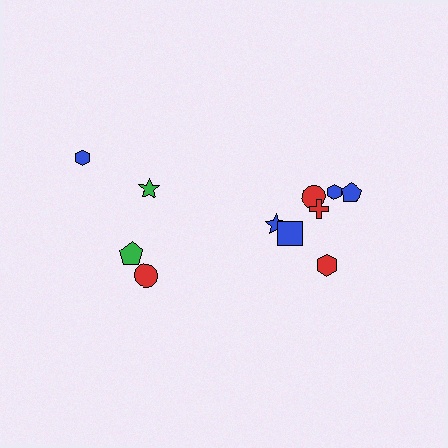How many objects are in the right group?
There are 7 objects.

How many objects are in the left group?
There are 4 objects.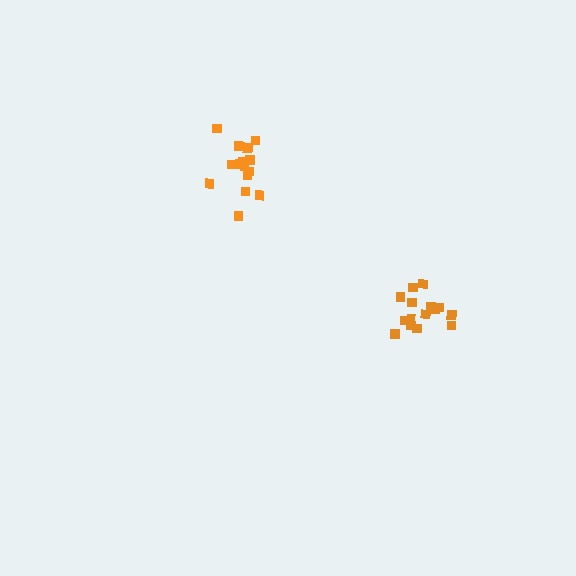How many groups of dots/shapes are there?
There are 2 groups.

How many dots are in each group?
Group 1: 16 dots, Group 2: 17 dots (33 total).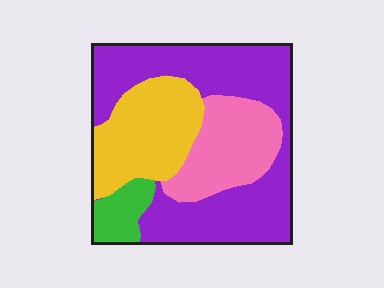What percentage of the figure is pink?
Pink covers roughly 20% of the figure.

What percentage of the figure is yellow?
Yellow covers roughly 25% of the figure.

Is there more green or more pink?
Pink.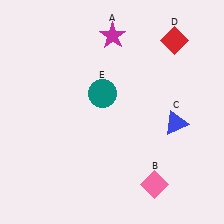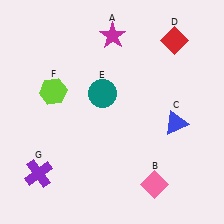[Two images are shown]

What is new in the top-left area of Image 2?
A lime hexagon (F) was added in the top-left area of Image 2.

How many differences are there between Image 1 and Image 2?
There are 2 differences between the two images.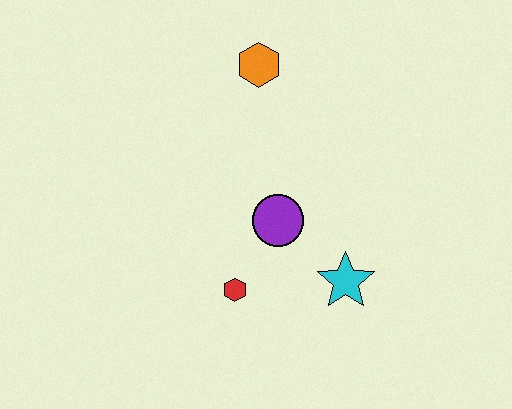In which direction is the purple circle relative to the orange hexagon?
The purple circle is below the orange hexagon.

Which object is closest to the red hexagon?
The purple circle is closest to the red hexagon.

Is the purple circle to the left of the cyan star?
Yes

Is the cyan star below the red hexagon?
No